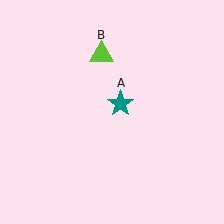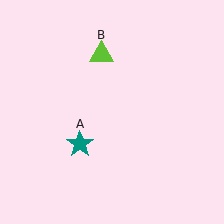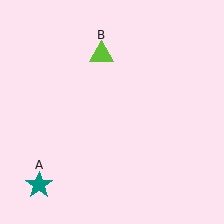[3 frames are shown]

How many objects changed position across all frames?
1 object changed position: teal star (object A).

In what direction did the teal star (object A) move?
The teal star (object A) moved down and to the left.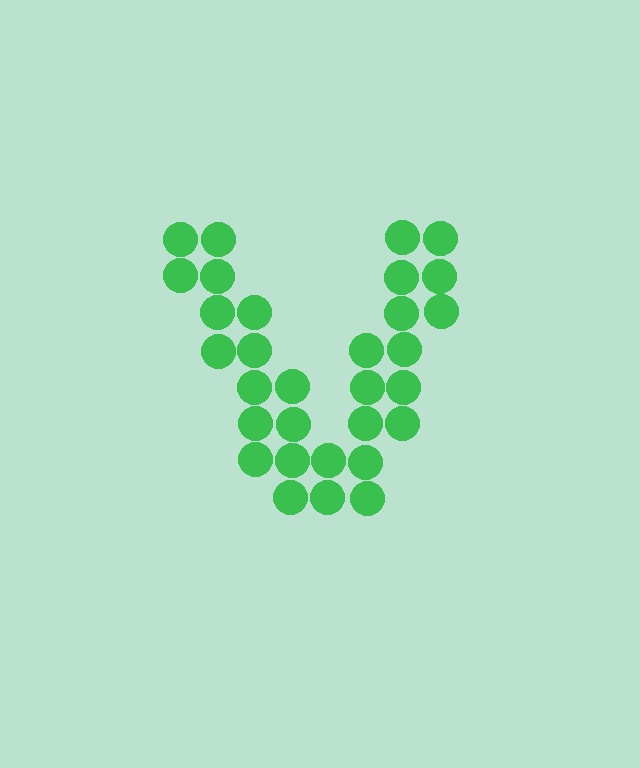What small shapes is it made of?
It is made of small circles.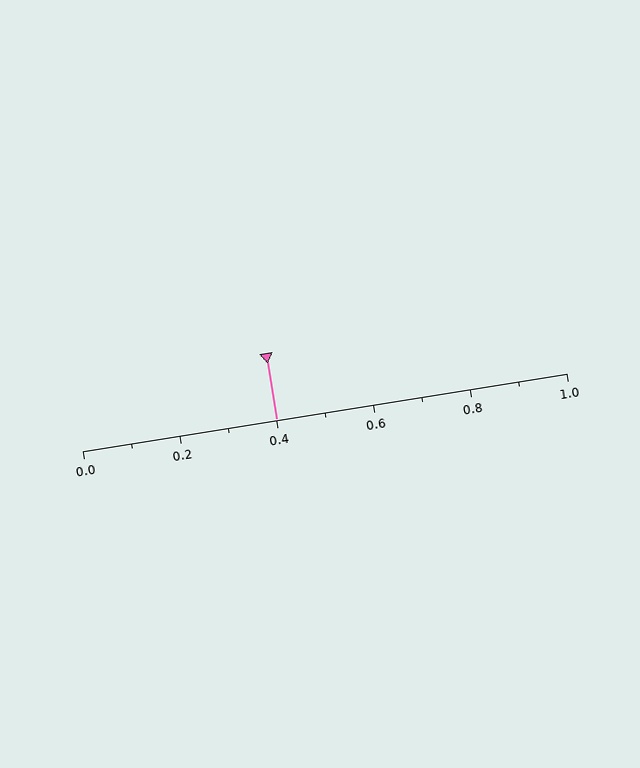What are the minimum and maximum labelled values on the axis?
The axis runs from 0.0 to 1.0.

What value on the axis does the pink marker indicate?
The marker indicates approximately 0.4.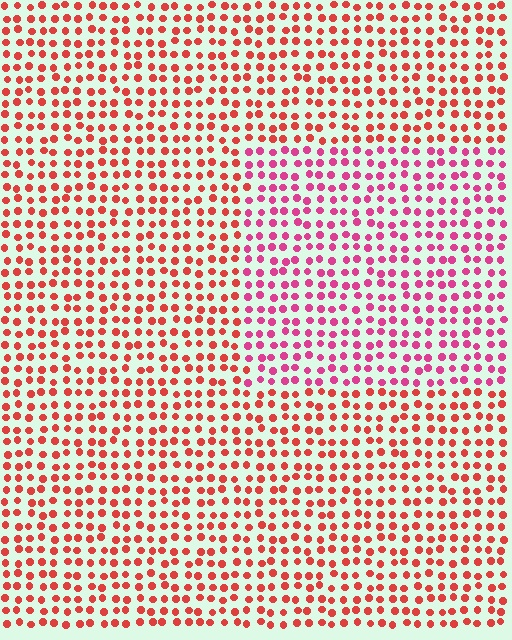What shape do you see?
I see a rectangle.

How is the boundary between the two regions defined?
The boundary is defined purely by a slight shift in hue (about 33 degrees). Spacing, size, and orientation are identical on both sides.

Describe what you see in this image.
The image is filled with small red elements in a uniform arrangement. A rectangle-shaped region is visible where the elements are tinted to a slightly different hue, forming a subtle color boundary.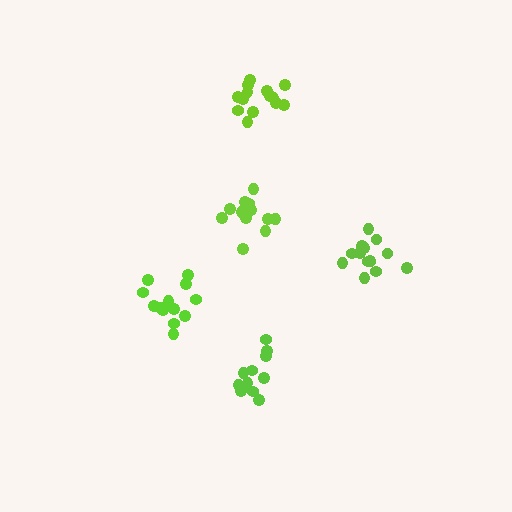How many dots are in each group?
Group 1: 14 dots, Group 2: 13 dots, Group 3: 11 dots, Group 4: 14 dots, Group 5: 13 dots (65 total).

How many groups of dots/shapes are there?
There are 5 groups.